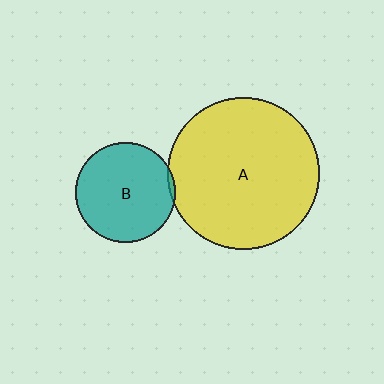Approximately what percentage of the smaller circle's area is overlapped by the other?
Approximately 5%.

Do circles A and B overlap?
Yes.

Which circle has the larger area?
Circle A (yellow).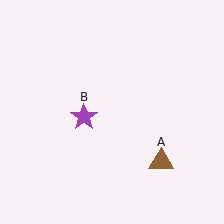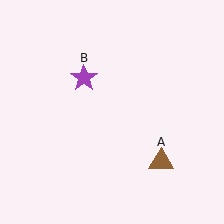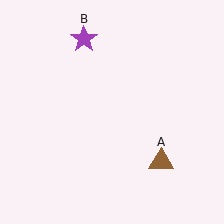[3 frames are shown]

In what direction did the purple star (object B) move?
The purple star (object B) moved up.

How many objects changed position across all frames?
1 object changed position: purple star (object B).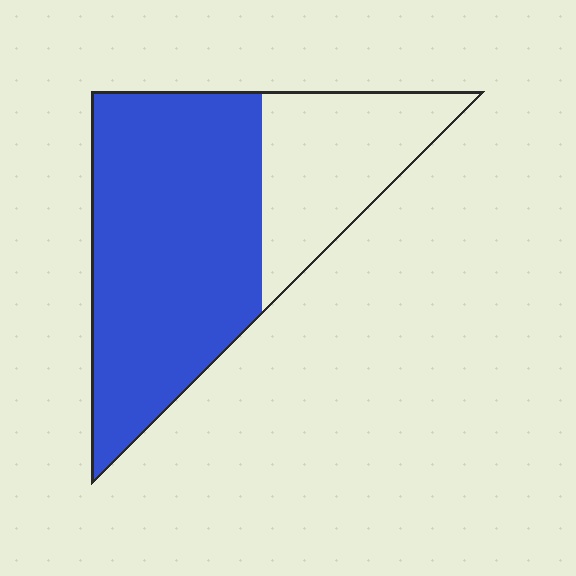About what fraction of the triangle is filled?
About two thirds (2/3).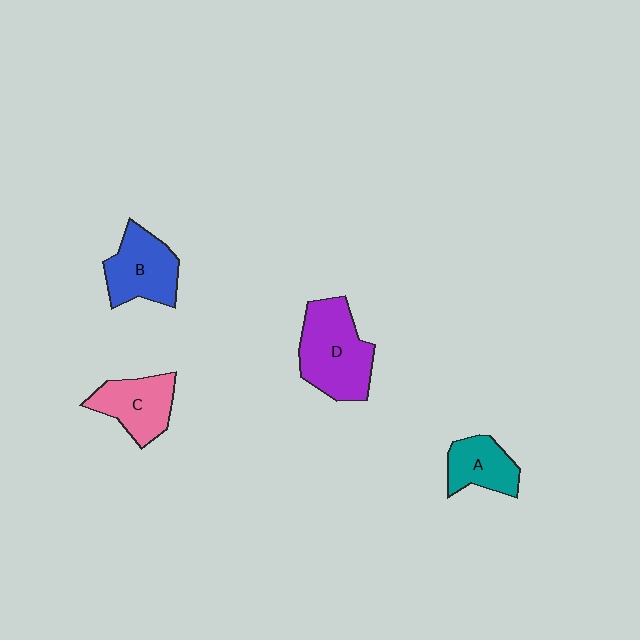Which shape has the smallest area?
Shape A (teal).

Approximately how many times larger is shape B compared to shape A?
Approximately 1.3 times.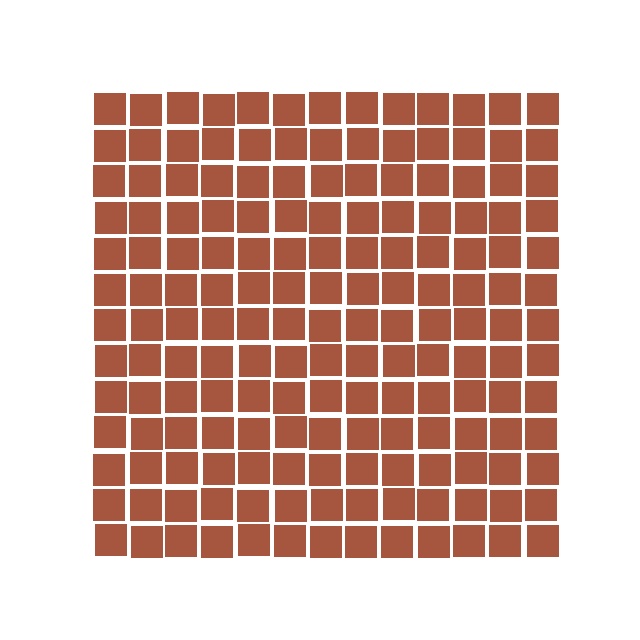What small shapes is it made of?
It is made of small squares.